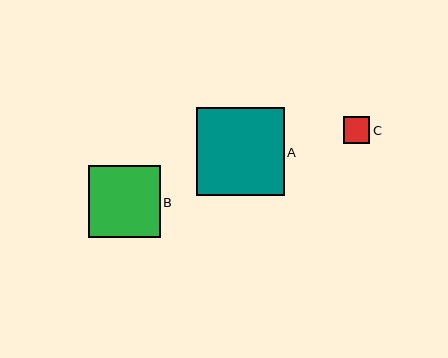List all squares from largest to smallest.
From largest to smallest: A, B, C.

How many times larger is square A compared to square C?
Square A is approximately 3.3 times the size of square C.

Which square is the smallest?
Square C is the smallest with a size of approximately 27 pixels.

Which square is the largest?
Square A is the largest with a size of approximately 87 pixels.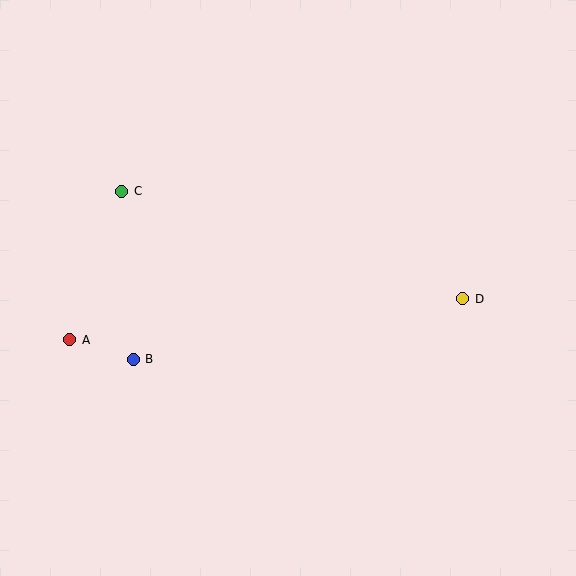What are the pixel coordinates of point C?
Point C is at (122, 191).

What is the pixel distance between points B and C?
The distance between B and C is 168 pixels.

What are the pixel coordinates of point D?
Point D is at (463, 299).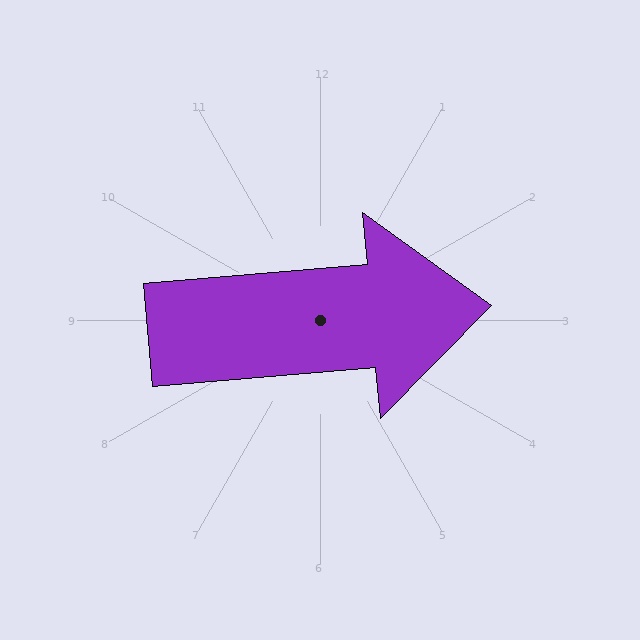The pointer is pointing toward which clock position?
Roughly 3 o'clock.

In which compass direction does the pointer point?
East.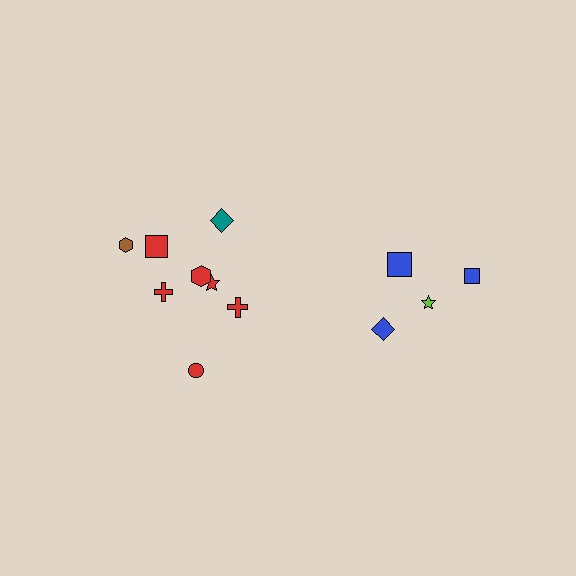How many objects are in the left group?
There are 8 objects.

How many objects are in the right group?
There are 4 objects.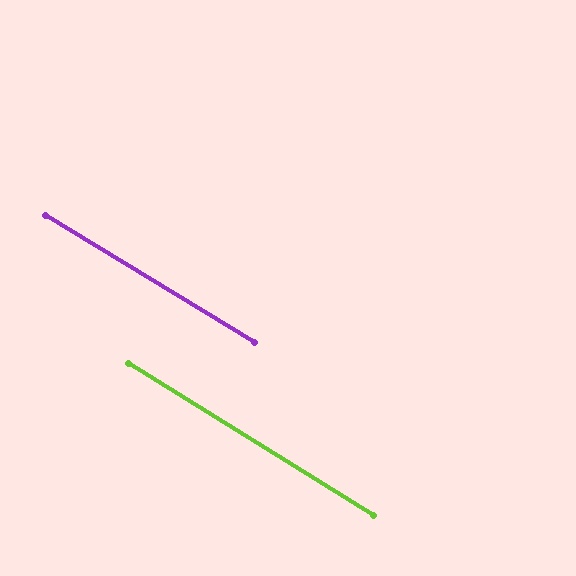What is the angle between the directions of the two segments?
Approximately 0 degrees.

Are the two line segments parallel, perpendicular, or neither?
Parallel — their directions differ by only 0.5°.